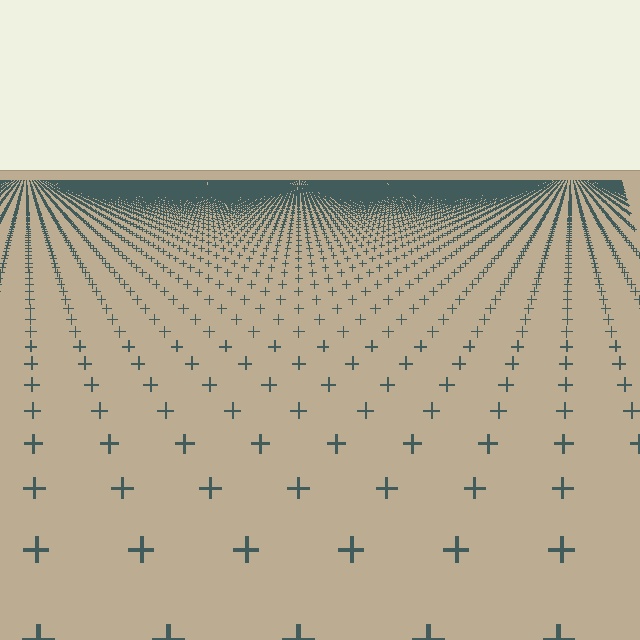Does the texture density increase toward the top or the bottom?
Density increases toward the top.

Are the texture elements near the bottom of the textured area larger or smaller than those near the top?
Larger. Near the bottom, elements are closer to the viewer and appear at a bigger on-screen size.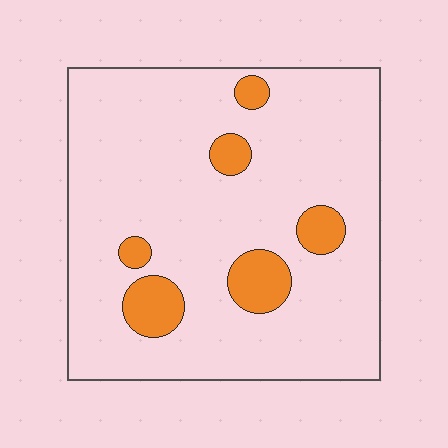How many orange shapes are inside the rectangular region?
6.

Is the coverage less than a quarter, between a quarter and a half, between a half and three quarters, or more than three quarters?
Less than a quarter.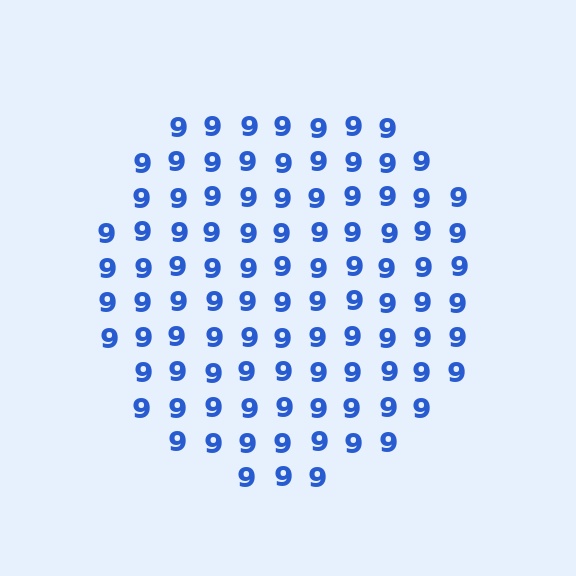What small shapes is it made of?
It is made of small digit 9's.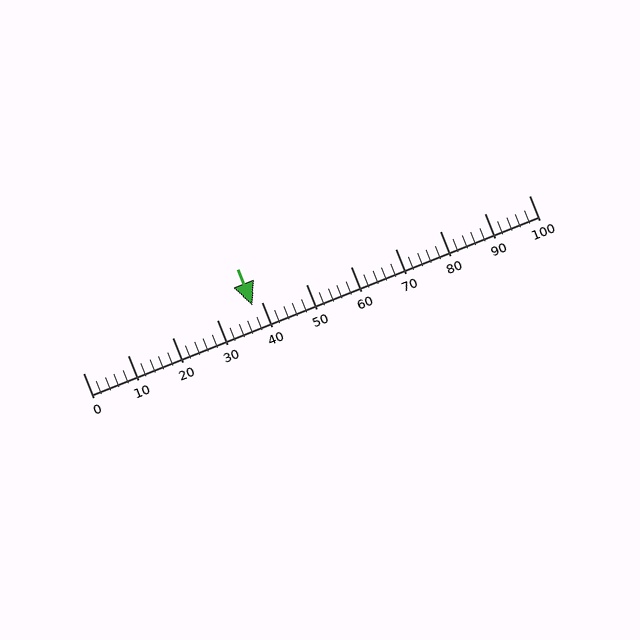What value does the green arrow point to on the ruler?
The green arrow points to approximately 38.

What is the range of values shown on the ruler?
The ruler shows values from 0 to 100.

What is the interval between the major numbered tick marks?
The major tick marks are spaced 10 units apart.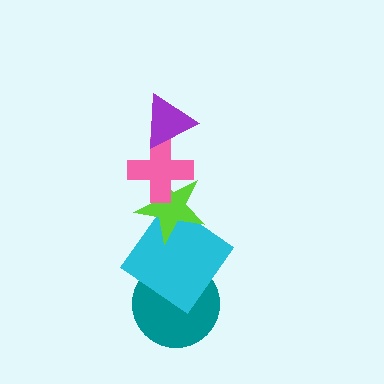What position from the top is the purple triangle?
The purple triangle is 1st from the top.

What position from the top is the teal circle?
The teal circle is 5th from the top.